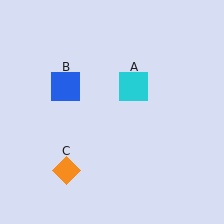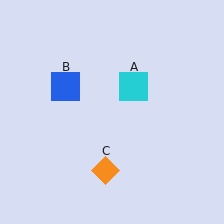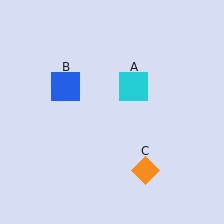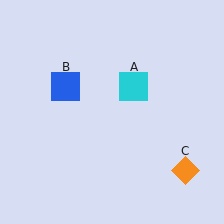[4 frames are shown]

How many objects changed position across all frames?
1 object changed position: orange diamond (object C).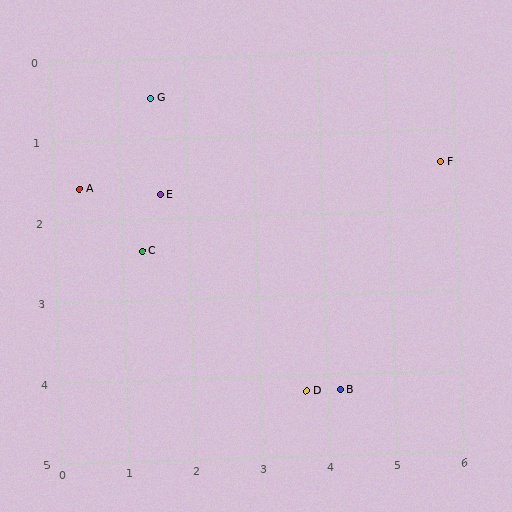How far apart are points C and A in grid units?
Points C and A are about 1.2 grid units apart.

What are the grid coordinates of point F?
Point F is at approximately (5.8, 1.4).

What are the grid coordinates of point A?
Point A is at approximately (0.4, 1.6).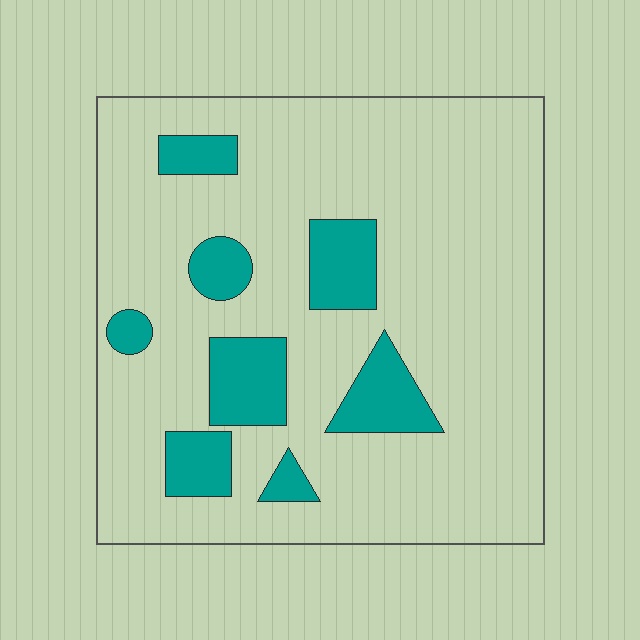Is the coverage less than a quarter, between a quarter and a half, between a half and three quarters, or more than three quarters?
Less than a quarter.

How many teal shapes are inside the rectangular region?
8.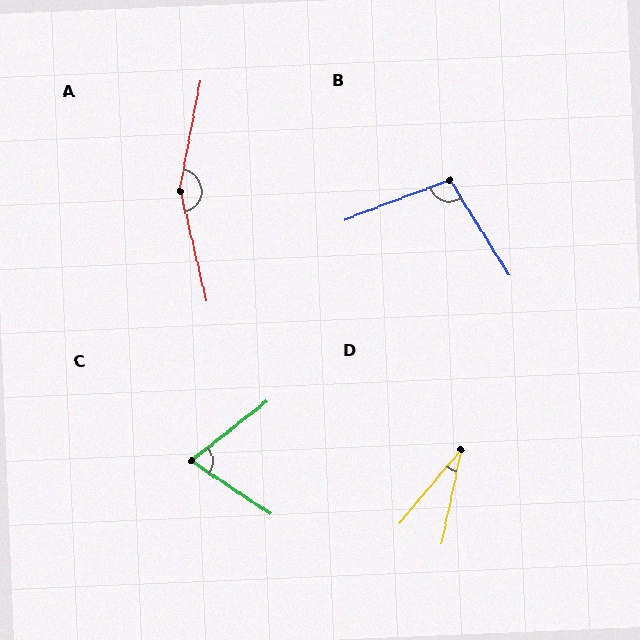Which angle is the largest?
A, at approximately 156 degrees.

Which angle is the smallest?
D, at approximately 28 degrees.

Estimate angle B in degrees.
Approximately 101 degrees.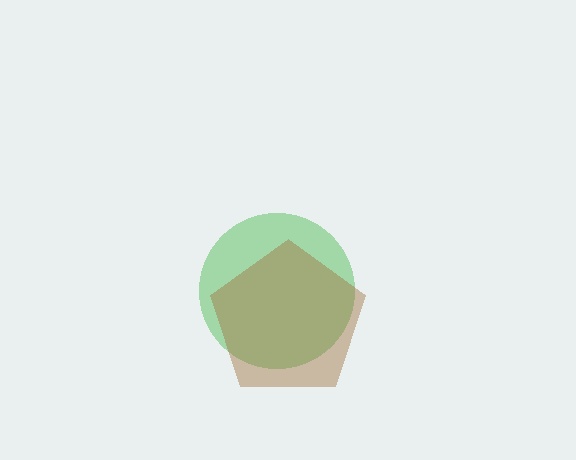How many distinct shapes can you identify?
There are 2 distinct shapes: a green circle, a brown pentagon.